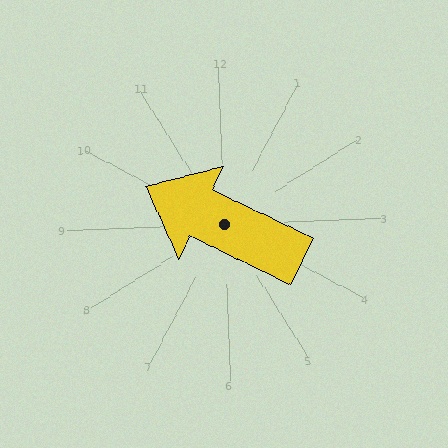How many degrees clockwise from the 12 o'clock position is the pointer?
Approximately 298 degrees.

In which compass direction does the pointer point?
Northwest.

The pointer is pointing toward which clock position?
Roughly 10 o'clock.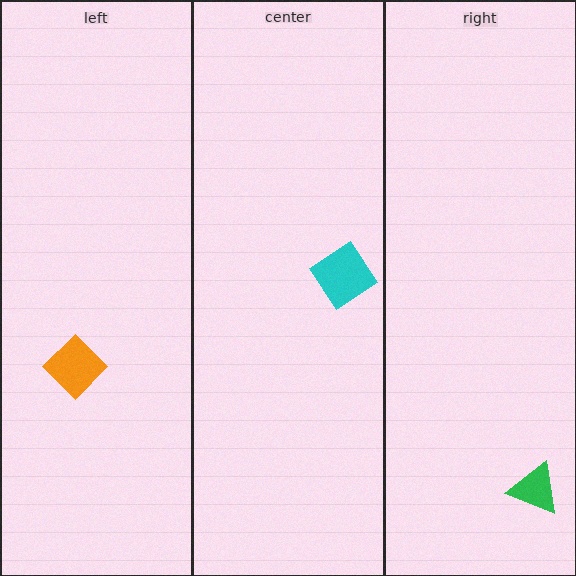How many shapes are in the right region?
1.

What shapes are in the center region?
The cyan diamond.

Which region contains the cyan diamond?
The center region.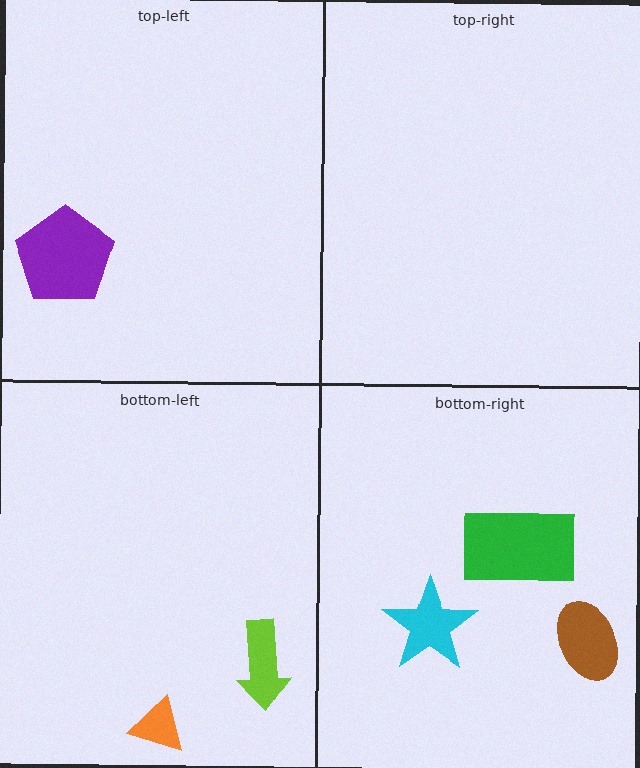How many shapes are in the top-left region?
1.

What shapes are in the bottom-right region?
The green rectangle, the cyan star, the brown ellipse.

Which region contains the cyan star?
The bottom-right region.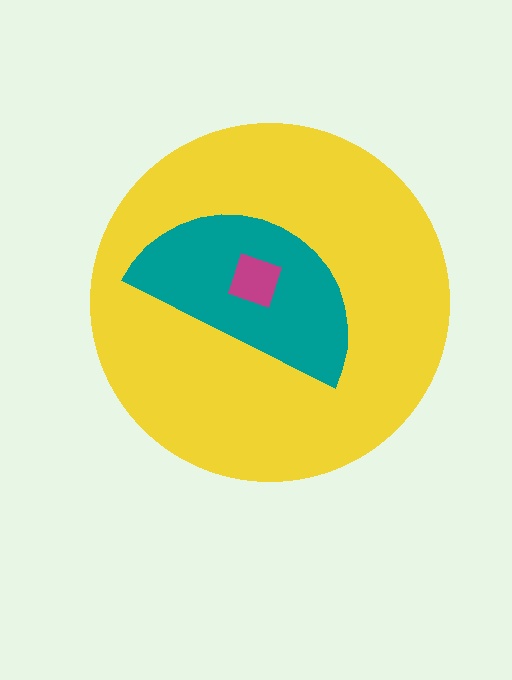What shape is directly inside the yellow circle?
The teal semicircle.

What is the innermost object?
The magenta diamond.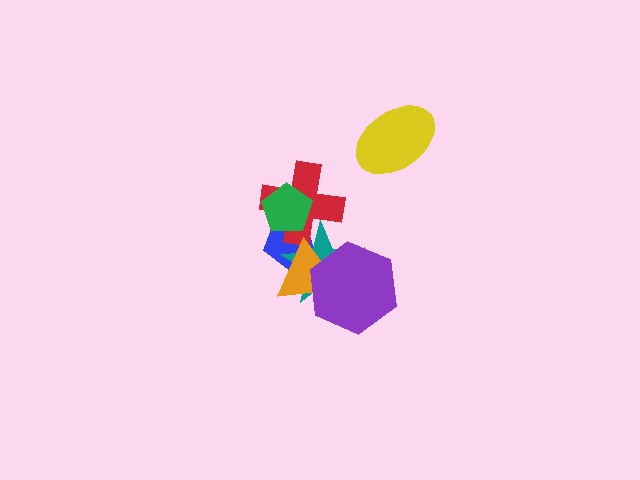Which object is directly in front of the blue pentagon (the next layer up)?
The teal star is directly in front of the blue pentagon.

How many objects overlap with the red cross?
3 objects overlap with the red cross.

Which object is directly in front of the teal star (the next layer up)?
The red cross is directly in front of the teal star.